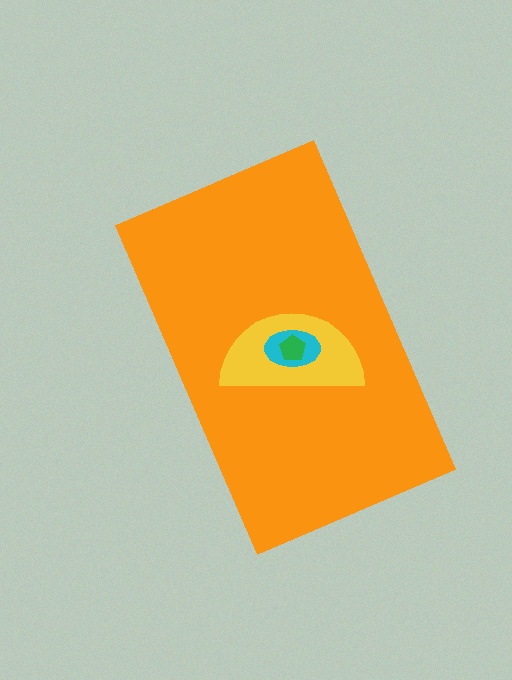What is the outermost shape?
The orange rectangle.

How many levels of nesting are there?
4.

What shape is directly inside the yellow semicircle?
The cyan ellipse.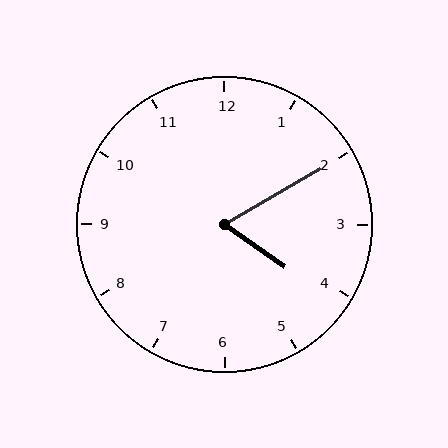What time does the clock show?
4:10.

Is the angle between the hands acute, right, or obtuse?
It is acute.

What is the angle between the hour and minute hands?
Approximately 65 degrees.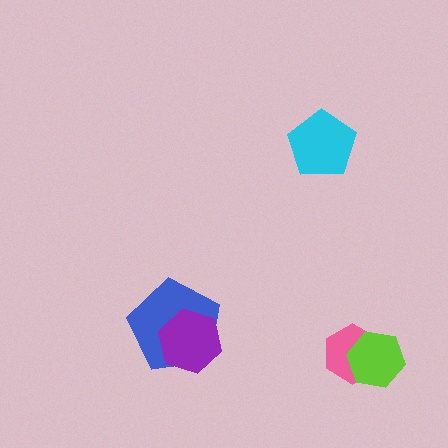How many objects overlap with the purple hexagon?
1 object overlaps with the purple hexagon.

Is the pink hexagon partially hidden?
Yes, it is partially covered by another shape.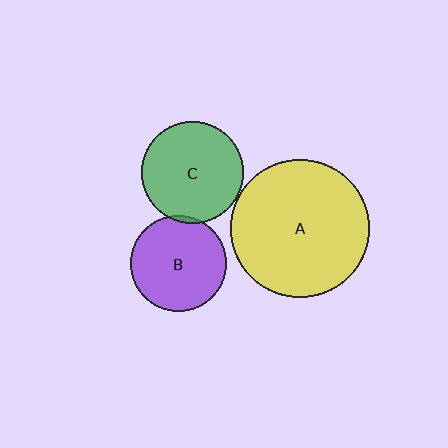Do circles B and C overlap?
Yes.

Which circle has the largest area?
Circle A (yellow).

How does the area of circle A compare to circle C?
Approximately 1.8 times.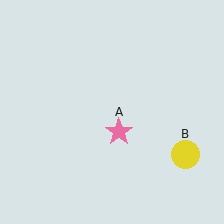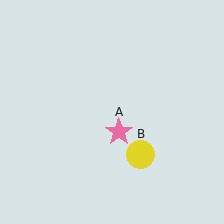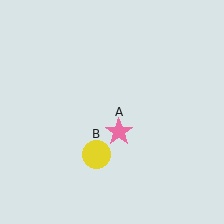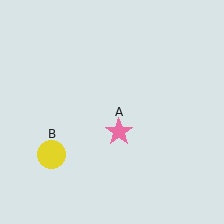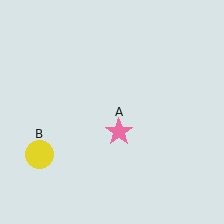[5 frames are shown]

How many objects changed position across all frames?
1 object changed position: yellow circle (object B).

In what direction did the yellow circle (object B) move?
The yellow circle (object B) moved left.